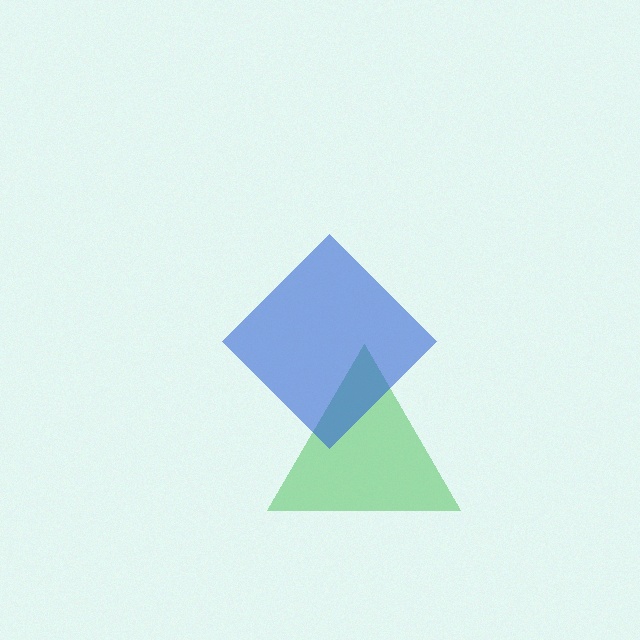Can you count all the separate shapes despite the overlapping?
Yes, there are 2 separate shapes.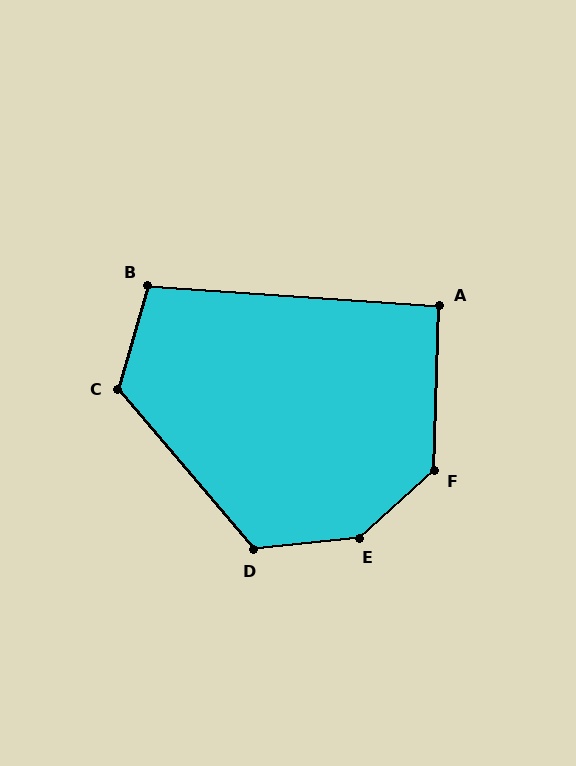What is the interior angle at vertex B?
Approximately 102 degrees (obtuse).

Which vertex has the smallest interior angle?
A, at approximately 92 degrees.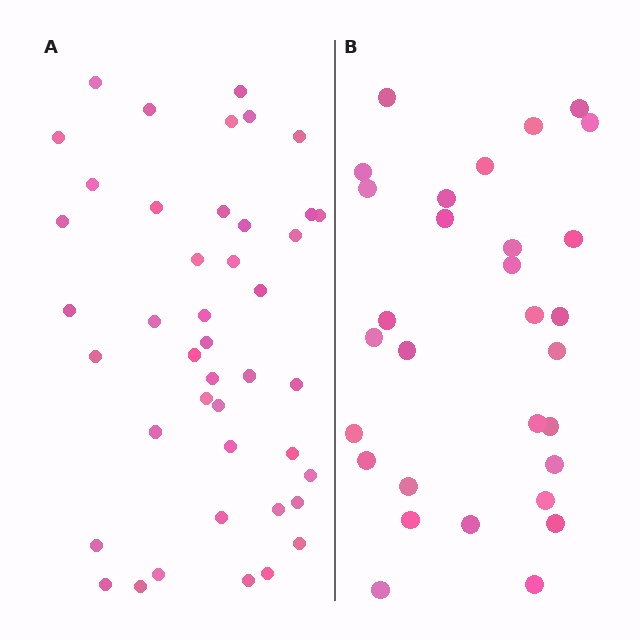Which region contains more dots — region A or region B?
Region A (the left region) has more dots.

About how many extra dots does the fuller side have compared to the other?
Region A has approximately 15 more dots than region B.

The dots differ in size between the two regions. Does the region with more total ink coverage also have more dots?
No. Region B has more total ink coverage because its dots are larger, but region A actually contains more individual dots. Total area can be misleading — the number of items is what matters here.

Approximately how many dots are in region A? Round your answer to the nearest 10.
About 40 dots. (The exact count is 43, which rounds to 40.)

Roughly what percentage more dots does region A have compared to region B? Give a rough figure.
About 45% more.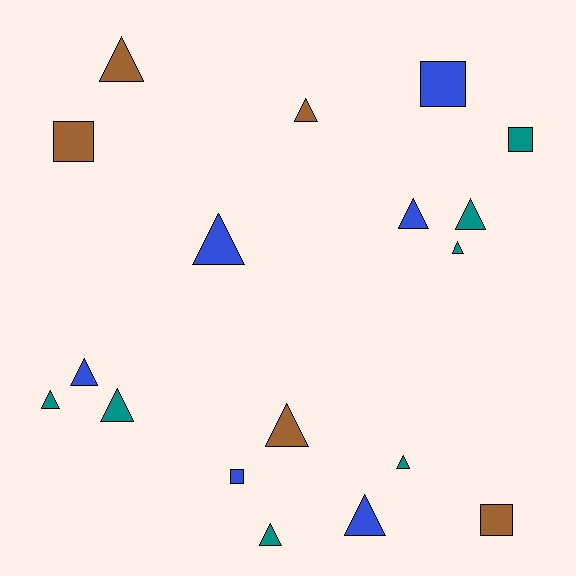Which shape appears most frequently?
Triangle, with 13 objects.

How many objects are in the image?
There are 18 objects.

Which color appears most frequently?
Teal, with 7 objects.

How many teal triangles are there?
There are 6 teal triangles.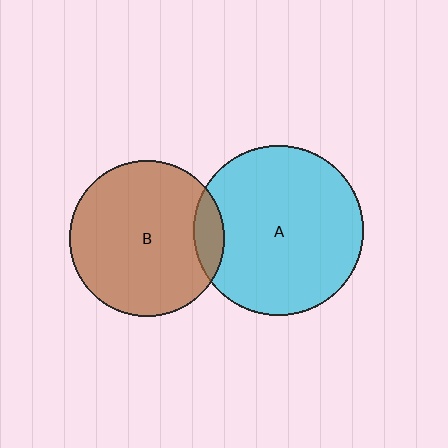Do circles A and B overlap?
Yes.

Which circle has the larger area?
Circle A (cyan).